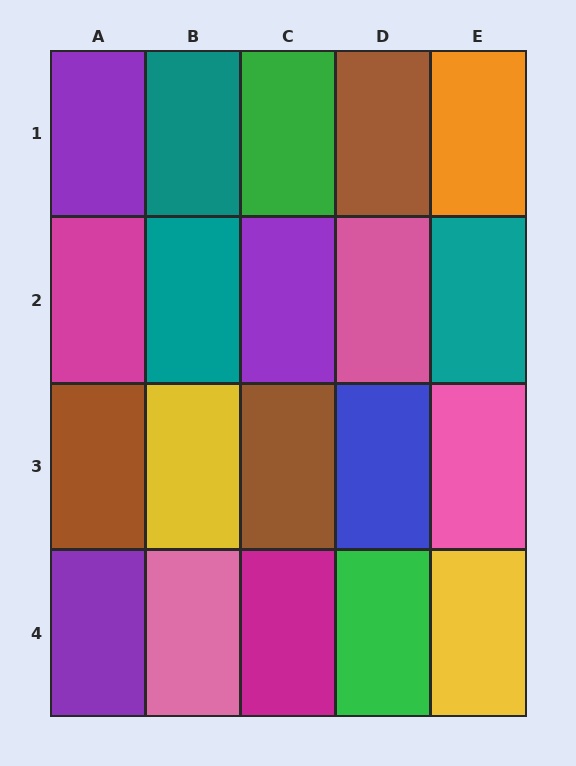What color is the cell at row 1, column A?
Purple.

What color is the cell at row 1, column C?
Green.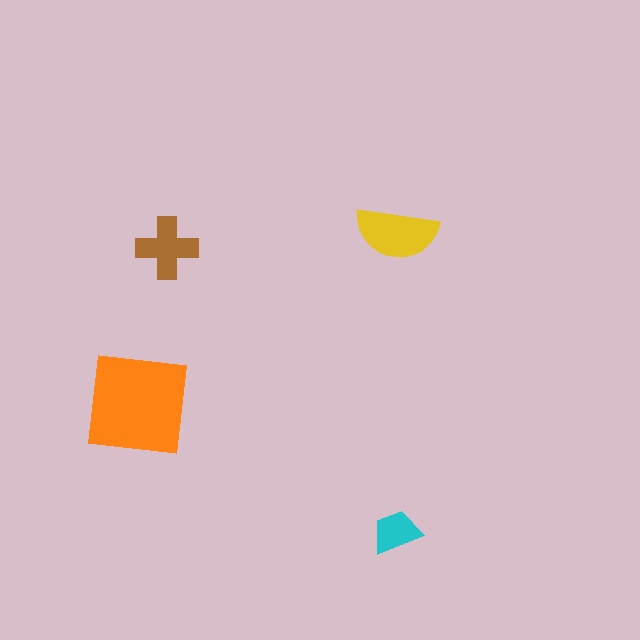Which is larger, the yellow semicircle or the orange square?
The orange square.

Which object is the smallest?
The cyan trapezoid.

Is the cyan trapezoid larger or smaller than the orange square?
Smaller.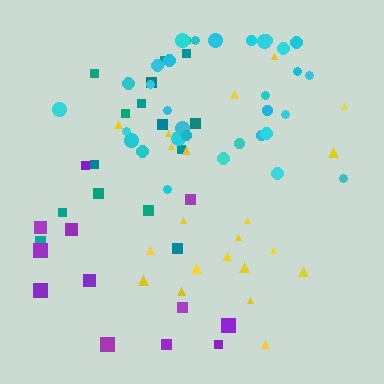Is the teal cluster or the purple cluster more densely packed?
Teal.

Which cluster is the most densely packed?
Cyan.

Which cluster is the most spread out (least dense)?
Purple.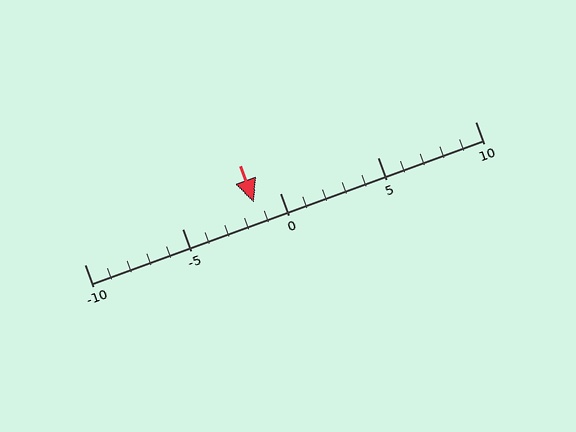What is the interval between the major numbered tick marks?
The major tick marks are spaced 5 units apart.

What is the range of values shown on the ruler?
The ruler shows values from -10 to 10.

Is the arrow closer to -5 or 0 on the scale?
The arrow is closer to 0.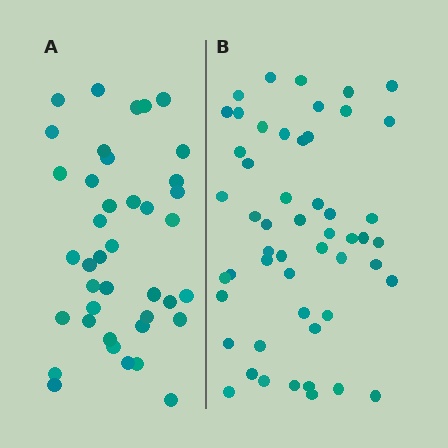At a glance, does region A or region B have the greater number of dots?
Region B (the right region) has more dots.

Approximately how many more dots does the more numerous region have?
Region B has roughly 12 or so more dots than region A.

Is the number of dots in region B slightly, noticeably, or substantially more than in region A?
Region B has noticeably more, but not dramatically so. The ratio is roughly 1.3 to 1.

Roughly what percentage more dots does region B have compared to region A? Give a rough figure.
About 30% more.